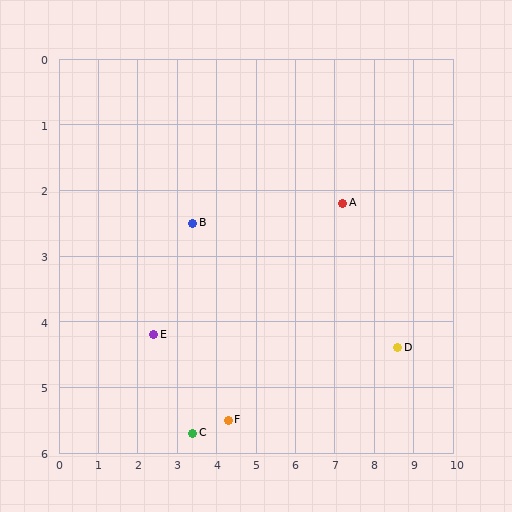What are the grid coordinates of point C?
Point C is at approximately (3.4, 5.7).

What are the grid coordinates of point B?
Point B is at approximately (3.4, 2.5).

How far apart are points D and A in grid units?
Points D and A are about 2.6 grid units apart.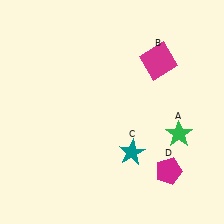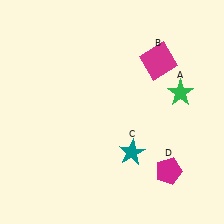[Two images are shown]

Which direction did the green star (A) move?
The green star (A) moved up.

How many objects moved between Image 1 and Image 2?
1 object moved between the two images.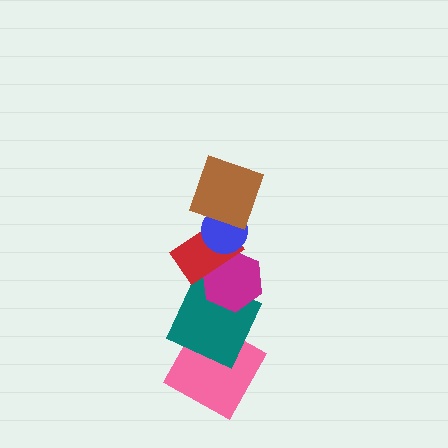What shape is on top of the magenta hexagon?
The red rectangle is on top of the magenta hexagon.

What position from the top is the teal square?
The teal square is 5th from the top.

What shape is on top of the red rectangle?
The blue circle is on top of the red rectangle.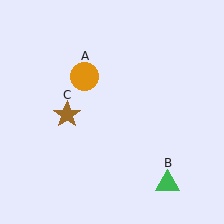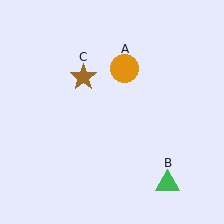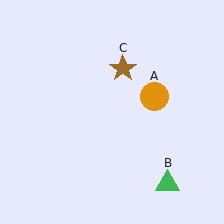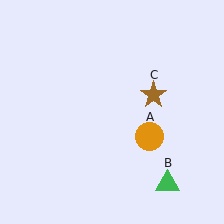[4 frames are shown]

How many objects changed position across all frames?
2 objects changed position: orange circle (object A), brown star (object C).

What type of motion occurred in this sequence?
The orange circle (object A), brown star (object C) rotated clockwise around the center of the scene.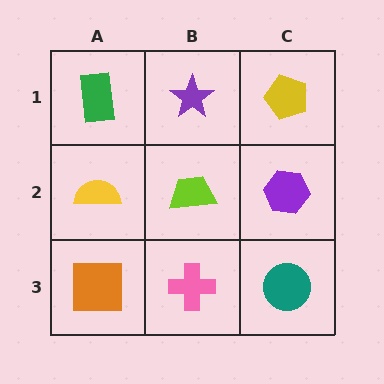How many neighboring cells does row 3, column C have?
2.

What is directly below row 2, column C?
A teal circle.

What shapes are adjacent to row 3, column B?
A lime trapezoid (row 2, column B), an orange square (row 3, column A), a teal circle (row 3, column C).